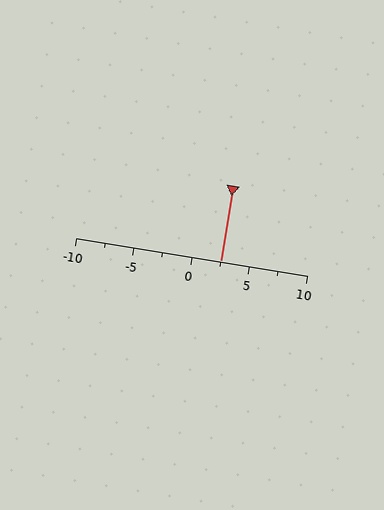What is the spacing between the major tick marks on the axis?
The major ticks are spaced 5 apart.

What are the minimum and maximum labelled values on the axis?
The axis runs from -10 to 10.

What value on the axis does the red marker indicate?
The marker indicates approximately 2.5.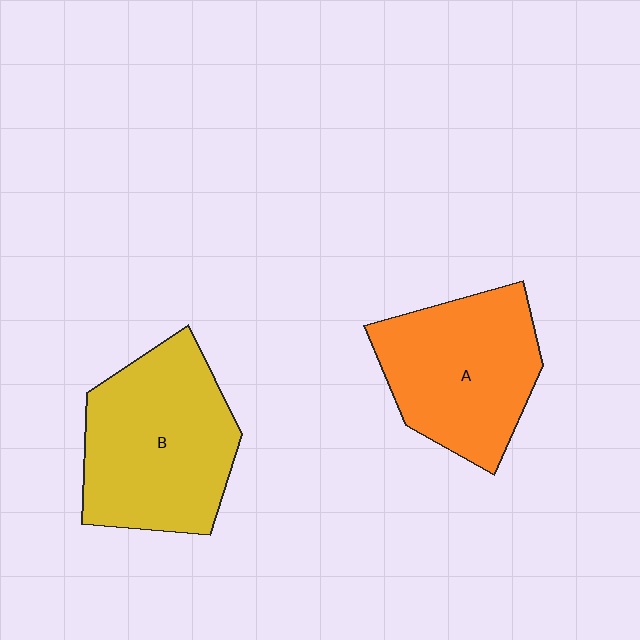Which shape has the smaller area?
Shape A (orange).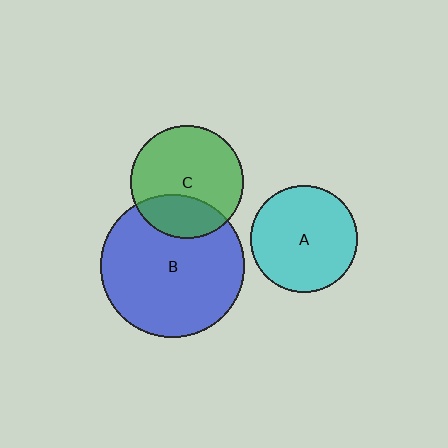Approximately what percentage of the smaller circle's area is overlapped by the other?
Approximately 30%.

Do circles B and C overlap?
Yes.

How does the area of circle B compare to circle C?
Approximately 1.6 times.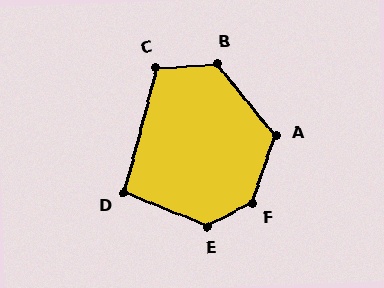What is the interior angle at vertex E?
Approximately 130 degrees (obtuse).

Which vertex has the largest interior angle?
F, at approximately 137 degrees.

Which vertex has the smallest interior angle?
D, at approximately 97 degrees.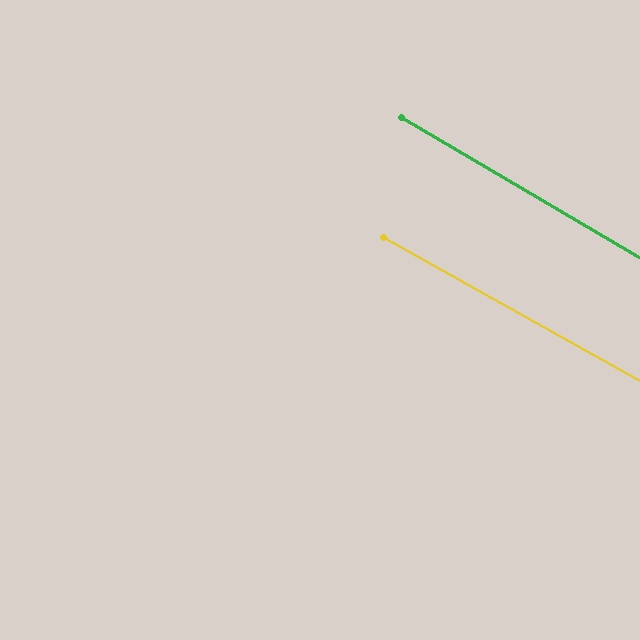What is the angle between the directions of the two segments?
Approximately 1 degree.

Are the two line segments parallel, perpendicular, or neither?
Parallel — their directions differ by only 1.3°.